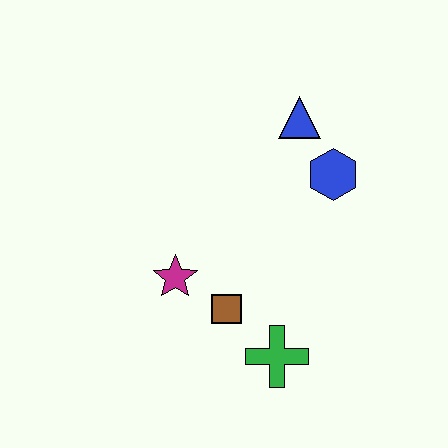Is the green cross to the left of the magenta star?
No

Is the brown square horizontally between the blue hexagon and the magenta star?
Yes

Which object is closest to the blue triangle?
The blue hexagon is closest to the blue triangle.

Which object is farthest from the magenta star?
The blue triangle is farthest from the magenta star.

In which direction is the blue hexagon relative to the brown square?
The blue hexagon is above the brown square.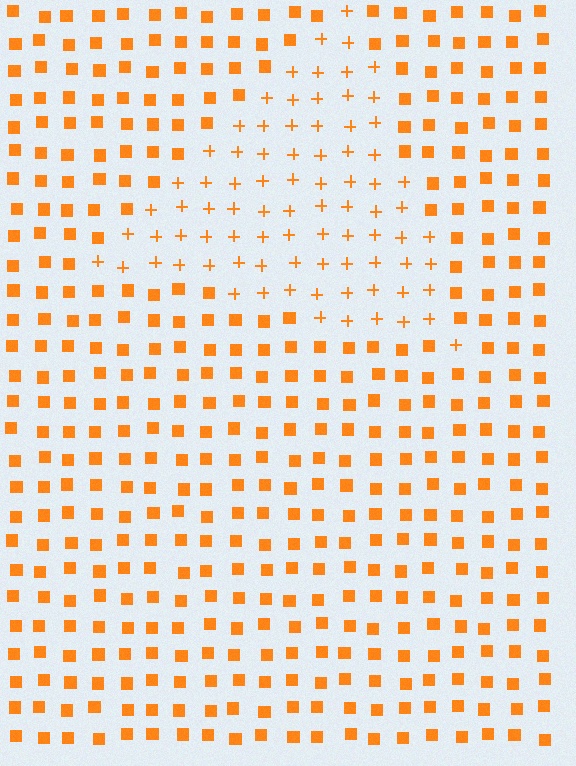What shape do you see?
I see a triangle.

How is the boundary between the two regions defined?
The boundary is defined by a change in element shape: plus signs inside vs. squares outside. All elements share the same color and spacing.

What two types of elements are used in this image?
The image uses plus signs inside the triangle region and squares outside it.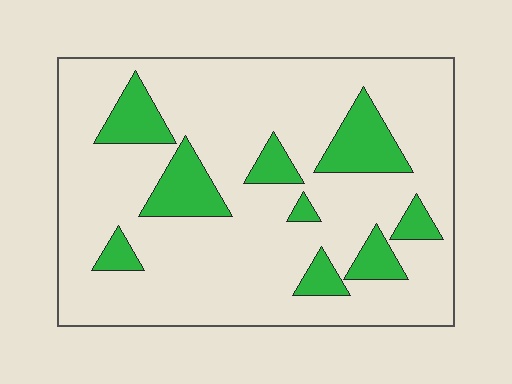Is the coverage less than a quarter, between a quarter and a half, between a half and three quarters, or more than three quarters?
Less than a quarter.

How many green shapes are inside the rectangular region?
9.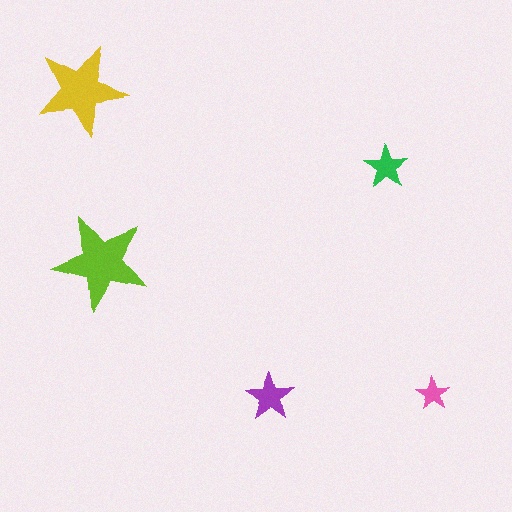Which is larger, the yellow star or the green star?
The yellow one.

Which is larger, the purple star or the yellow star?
The yellow one.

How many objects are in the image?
There are 5 objects in the image.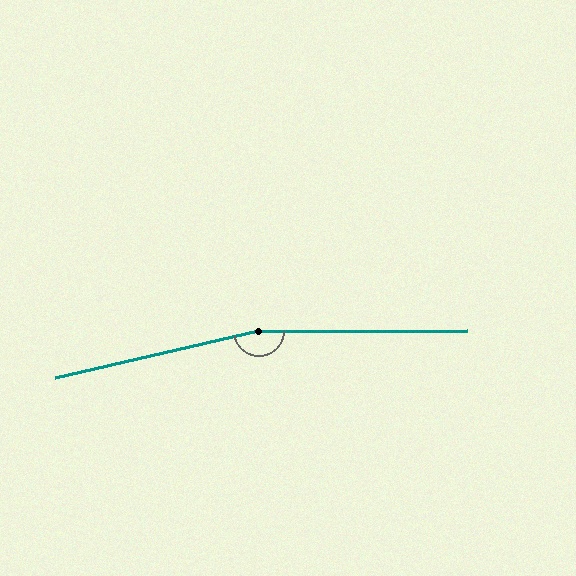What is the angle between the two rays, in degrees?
Approximately 167 degrees.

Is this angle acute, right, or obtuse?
It is obtuse.